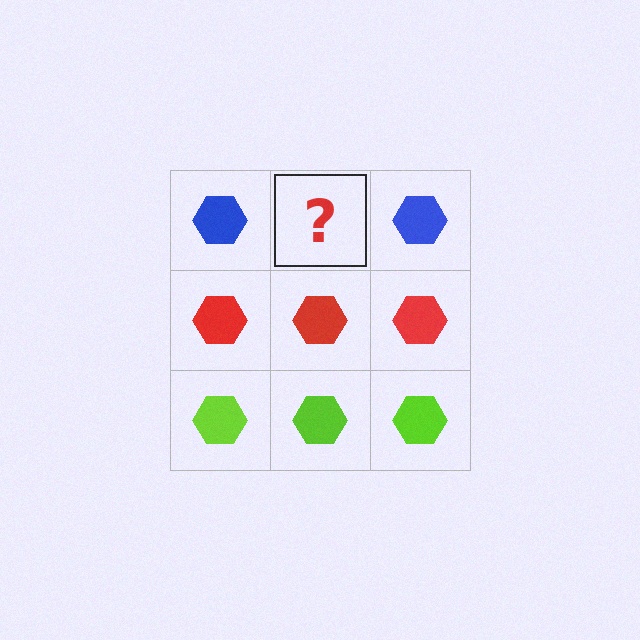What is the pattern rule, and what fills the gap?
The rule is that each row has a consistent color. The gap should be filled with a blue hexagon.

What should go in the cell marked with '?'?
The missing cell should contain a blue hexagon.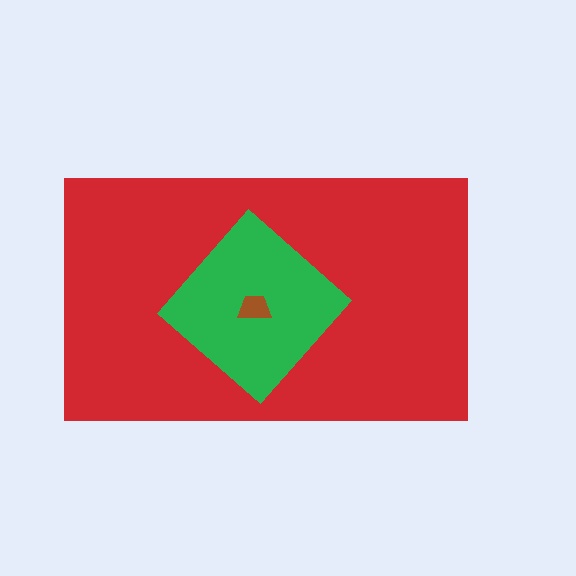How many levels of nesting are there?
3.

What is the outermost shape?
The red rectangle.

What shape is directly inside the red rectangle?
The green diamond.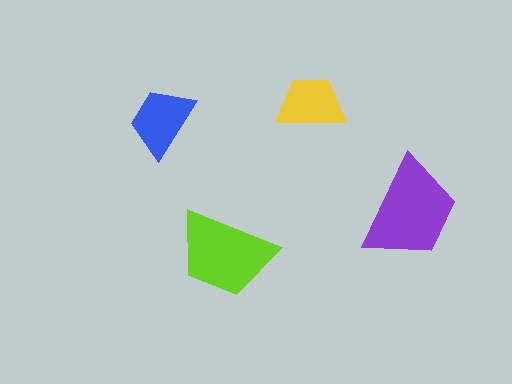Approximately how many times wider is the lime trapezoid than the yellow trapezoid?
About 1.5 times wider.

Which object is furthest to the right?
The purple trapezoid is rightmost.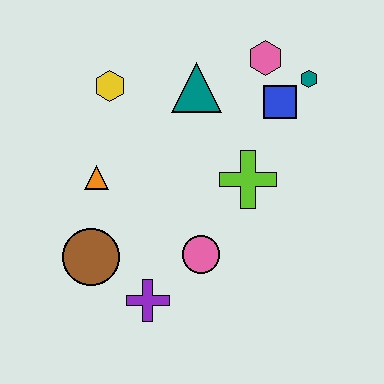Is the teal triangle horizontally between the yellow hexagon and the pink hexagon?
Yes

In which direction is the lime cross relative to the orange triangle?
The lime cross is to the right of the orange triangle.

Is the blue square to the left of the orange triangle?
No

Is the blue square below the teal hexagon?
Yes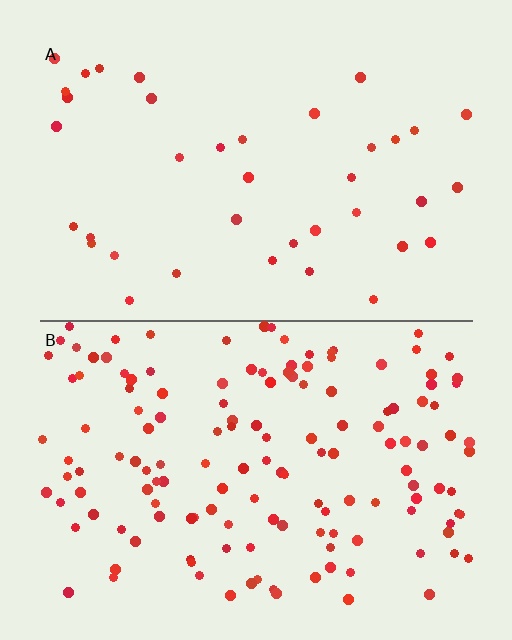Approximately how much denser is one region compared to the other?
Approximately 3.9× — region B over region A.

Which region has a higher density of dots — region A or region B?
B (the bottom).